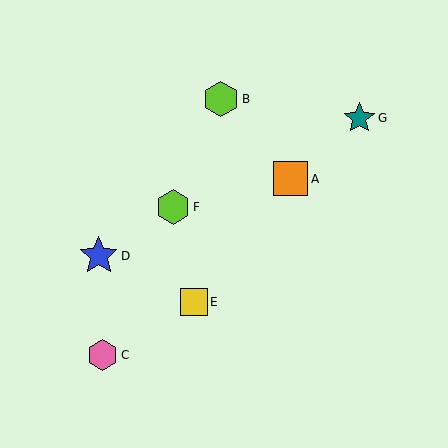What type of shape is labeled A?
Shape A is an orange square.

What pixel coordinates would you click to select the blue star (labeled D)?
Click at (99, 256) to select the blue star D.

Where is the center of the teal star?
The center of the teal star is at (359, 118).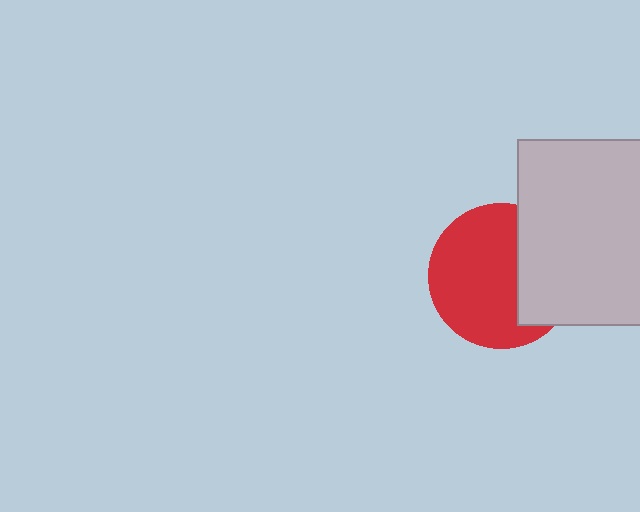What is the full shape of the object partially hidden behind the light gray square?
The partially hidden object is a red circle.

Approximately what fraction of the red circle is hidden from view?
Roughly 33% of the red circle is hidden behind the light gray square.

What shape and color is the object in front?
The object in front is a light gray square.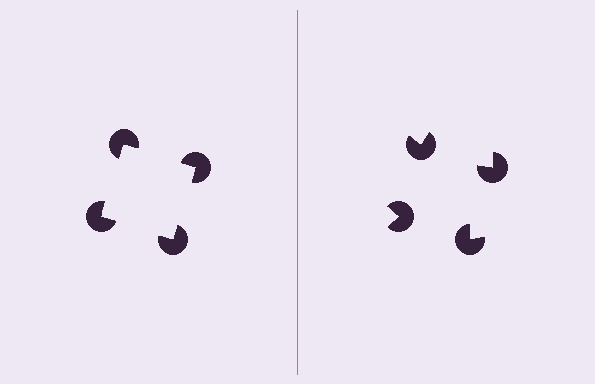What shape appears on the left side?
An illusory square.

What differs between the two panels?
The pac-man discs are positioned identically on both sides; only the wedge orientations differ. On the left they align to a square; on the right they are misaligned.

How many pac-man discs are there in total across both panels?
8 — 4 on each side.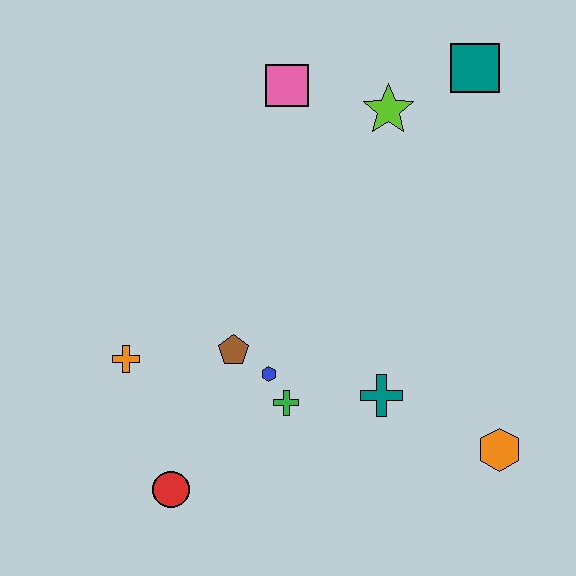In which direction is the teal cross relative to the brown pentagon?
The teal cross is to the right of the brown pentagon.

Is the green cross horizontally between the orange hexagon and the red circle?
Yes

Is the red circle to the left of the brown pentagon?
Yes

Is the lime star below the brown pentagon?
No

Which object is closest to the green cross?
The blue hexagon is closest to the green cross.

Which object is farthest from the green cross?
The teal square is farthest from the green cross.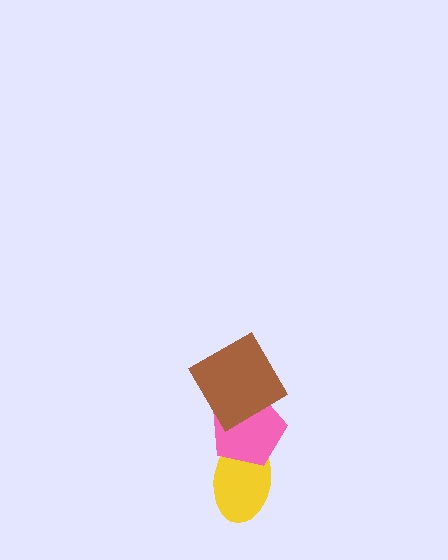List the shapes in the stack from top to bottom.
From top to bottom: the brown diamond, the pink pentagon, the yellow ellipse.